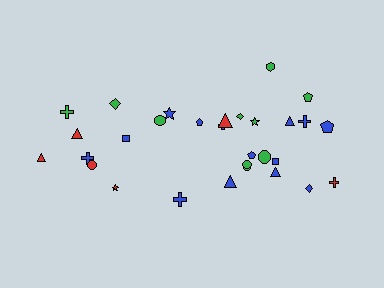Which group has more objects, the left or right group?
The right group.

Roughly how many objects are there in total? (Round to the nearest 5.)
Roughly 30 objects in total.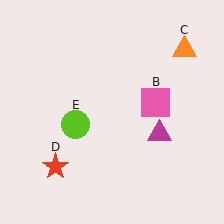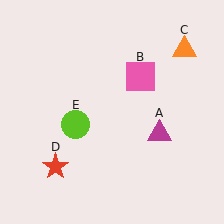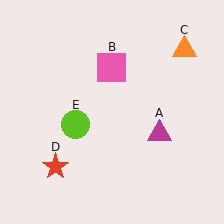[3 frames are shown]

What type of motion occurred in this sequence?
The pink square (object B) rotated counterclockwise around the center of the scene.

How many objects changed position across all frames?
1 object changed position: pink square (object B).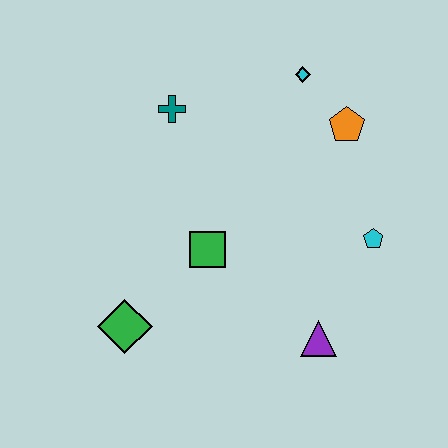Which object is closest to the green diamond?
The green square is closest to the green diamond.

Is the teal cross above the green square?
Yes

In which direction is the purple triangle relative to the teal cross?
The purple triangle is below the teal cross.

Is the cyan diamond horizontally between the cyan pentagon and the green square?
Yes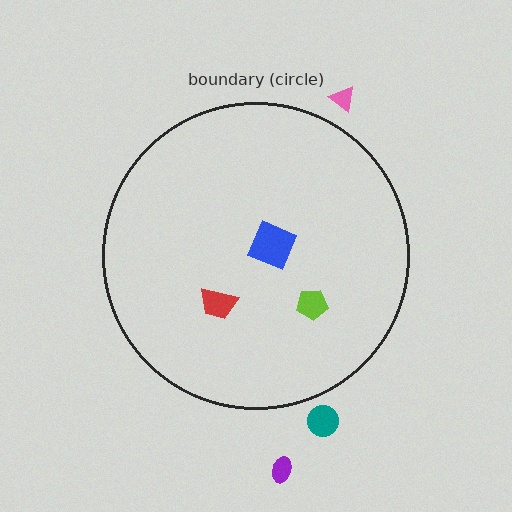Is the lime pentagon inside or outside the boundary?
Inside.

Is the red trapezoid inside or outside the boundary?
Inside.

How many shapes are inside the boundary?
3 inside, 3 outside.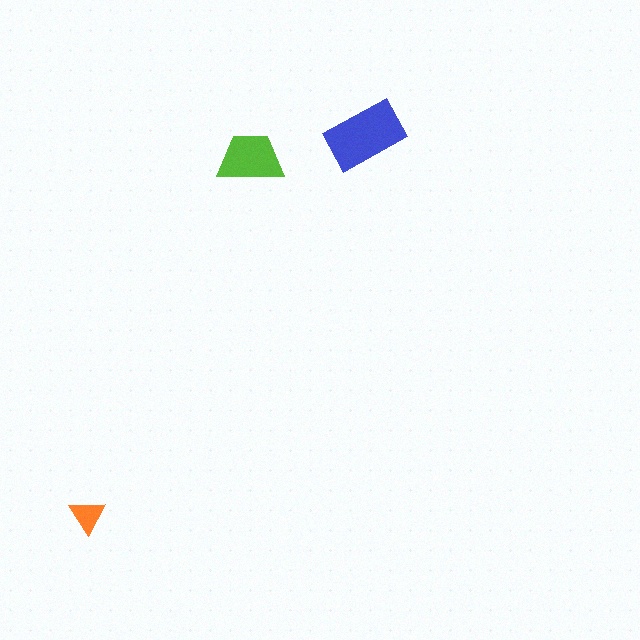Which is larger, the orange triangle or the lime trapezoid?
The lime trapezoid.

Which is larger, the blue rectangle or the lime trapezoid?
The blue rectangle.